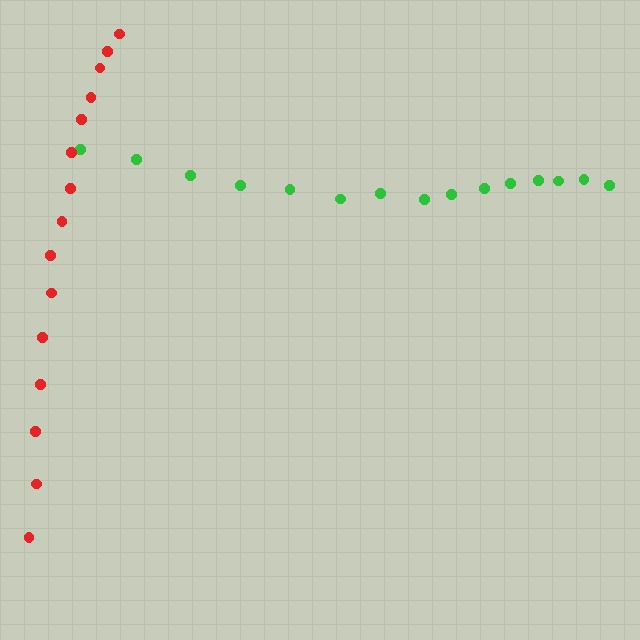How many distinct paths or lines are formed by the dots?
There are 2 distinct paths.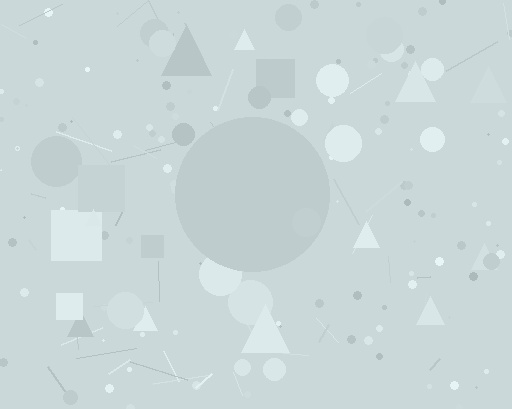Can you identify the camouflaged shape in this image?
The camouflaged shape is a circle.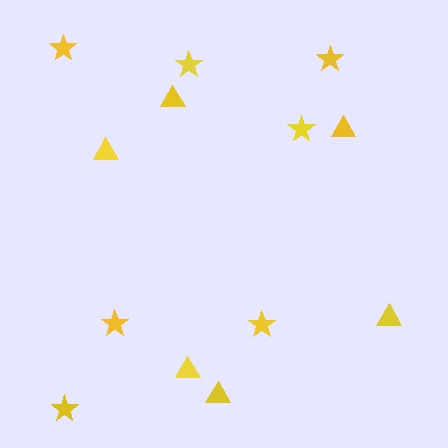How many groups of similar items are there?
There are 2 groups: one group of triangles (6) and one group of stars (7).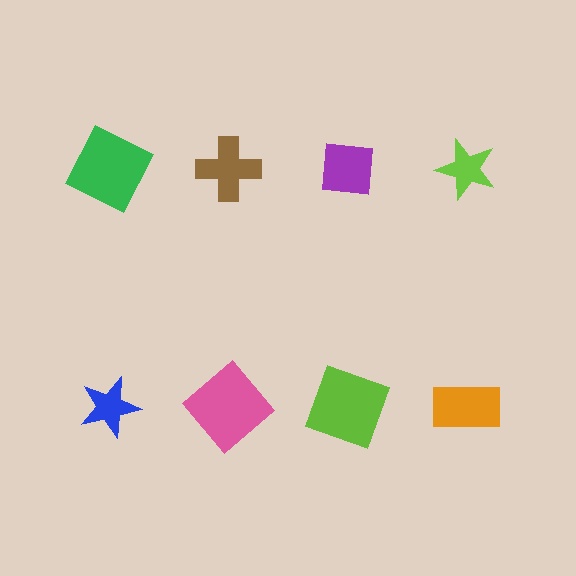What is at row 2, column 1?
A blue star.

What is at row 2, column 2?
A pink diamond.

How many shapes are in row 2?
4 shapes.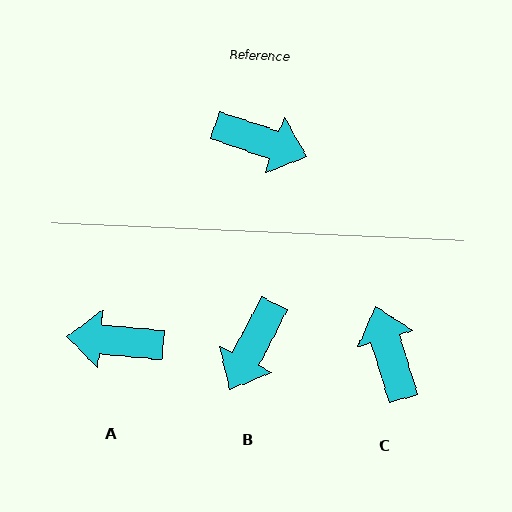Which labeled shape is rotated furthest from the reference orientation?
A, about 167 degrees away.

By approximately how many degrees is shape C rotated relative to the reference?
Approximately 126 degrees counter-clockwise.